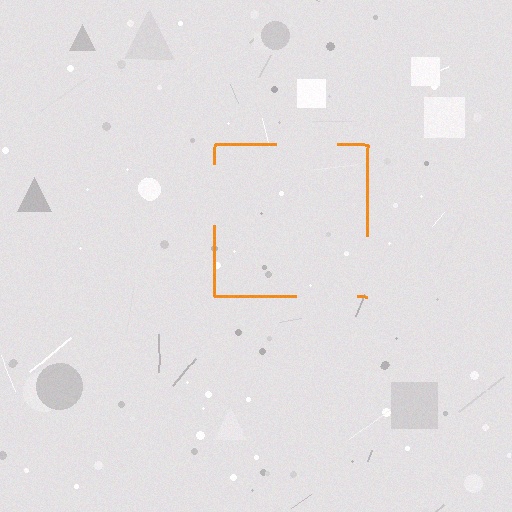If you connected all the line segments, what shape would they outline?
They would outline a square.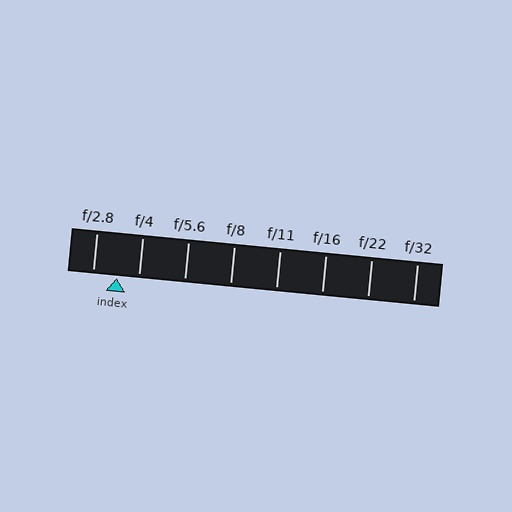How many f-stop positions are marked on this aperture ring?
There are 8 f-stop positions marked.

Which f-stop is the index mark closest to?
The index mark is closest to f/4.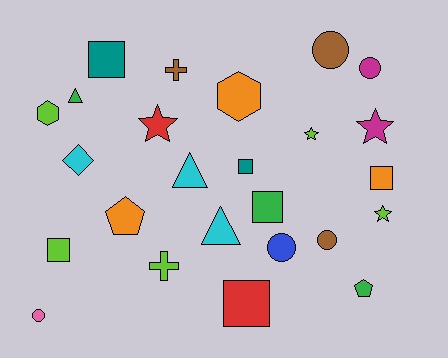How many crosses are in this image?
There are 2 crosses.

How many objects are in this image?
There are 25 objects.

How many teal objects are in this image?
There are 2 teal objects.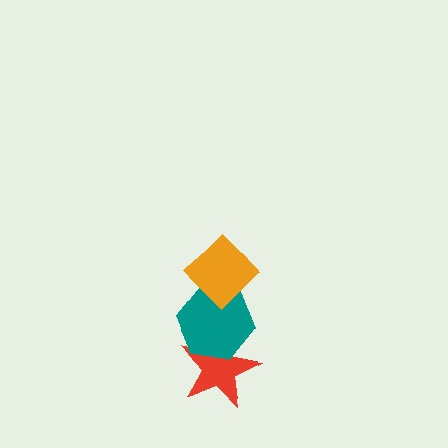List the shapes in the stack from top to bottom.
From top to bottom: the orange diamond, the teal hexagon, the red star.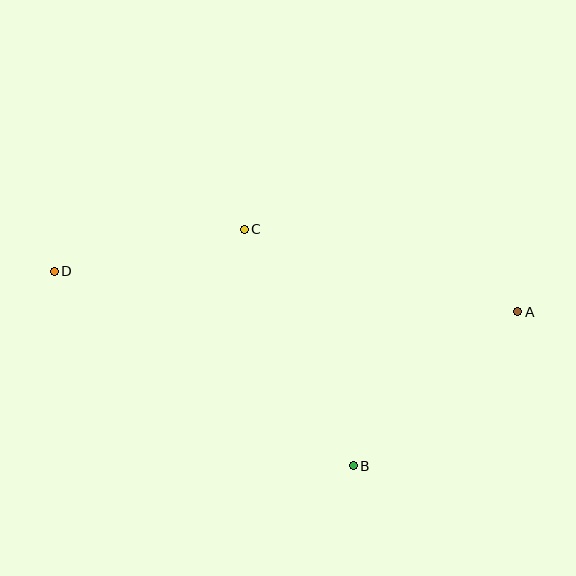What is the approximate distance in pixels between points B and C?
The distance between B and C is approximately 260 pixels.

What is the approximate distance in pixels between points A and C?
The distance between A and C is approximately 286 pixels.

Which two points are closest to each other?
Points C and D are closest to each other.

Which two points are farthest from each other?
Points A and D are farthest from each other.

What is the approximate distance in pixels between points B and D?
The distance between B and D is approximately 357 pixels.